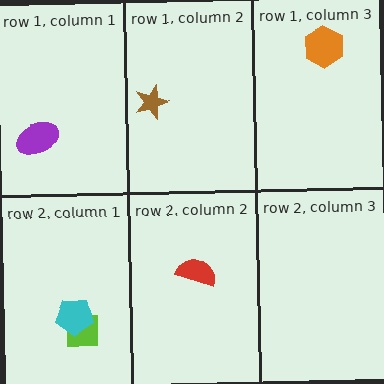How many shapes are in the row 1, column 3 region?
1.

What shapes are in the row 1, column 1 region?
The purple ellipse.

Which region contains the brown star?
The row 1, column 2 region.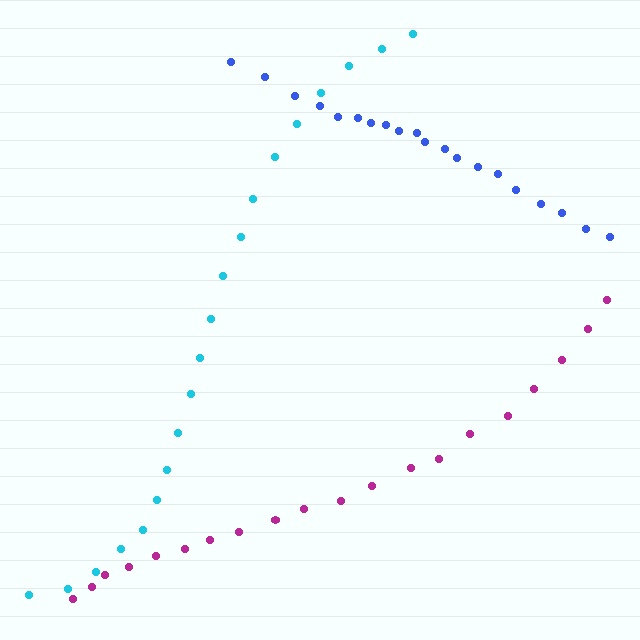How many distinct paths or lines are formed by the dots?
There are 3 distinct paths.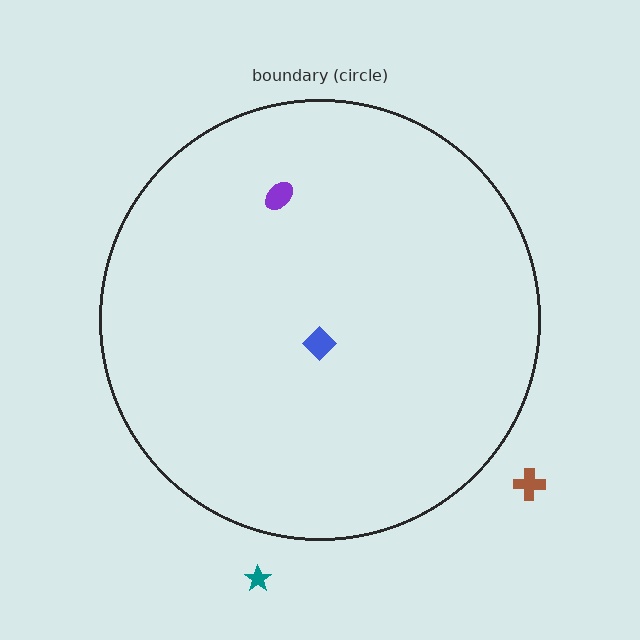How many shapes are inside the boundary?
2 inside, 2 outside.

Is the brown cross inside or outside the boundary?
Outside.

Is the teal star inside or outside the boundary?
Outside.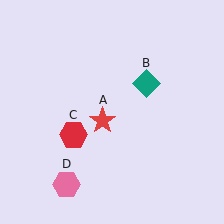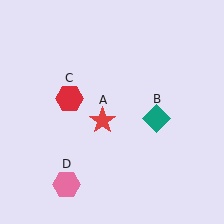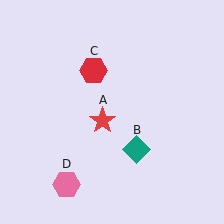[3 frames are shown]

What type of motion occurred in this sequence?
The teal diamond (object B), red hexagon (object C) rotated clockwise around the center of the scene.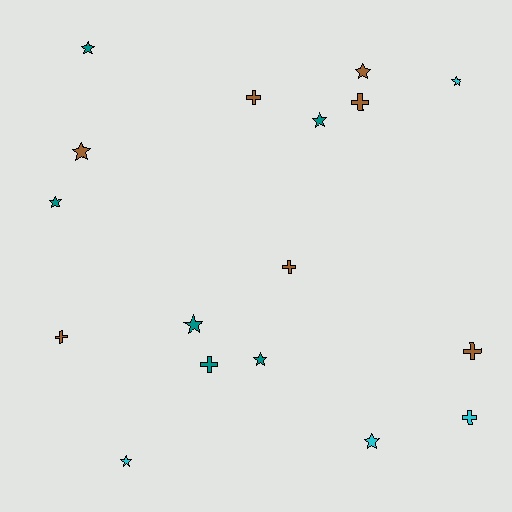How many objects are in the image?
There are 17 objects.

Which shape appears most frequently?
Star, with 10 objects.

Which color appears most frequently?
Brown, with 7 objects.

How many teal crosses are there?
There is 1 teal cross.